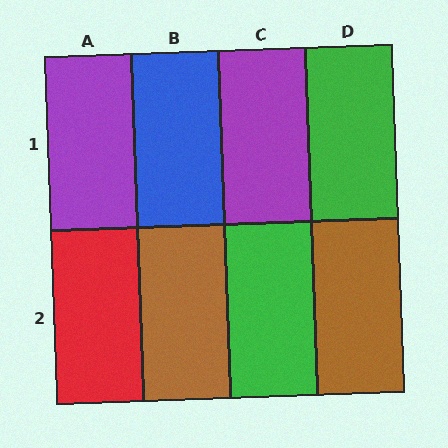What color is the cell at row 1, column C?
Purple.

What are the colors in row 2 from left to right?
Red, brown, green, brown.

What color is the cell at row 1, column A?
Purple.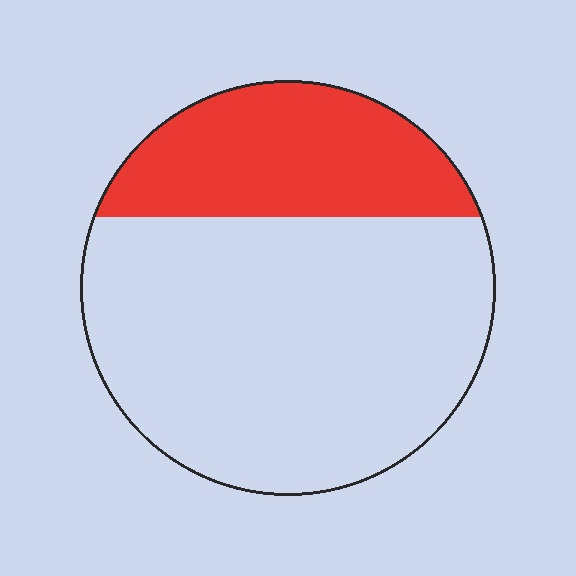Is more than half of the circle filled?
No.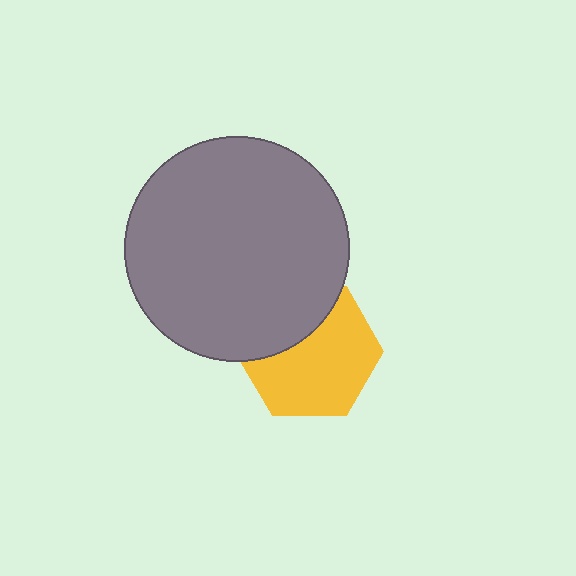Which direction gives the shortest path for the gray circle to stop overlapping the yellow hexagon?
Moving up gives the shortest separation.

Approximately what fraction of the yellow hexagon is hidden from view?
Roughly 34% of the yellow hexagon is hidden behind the gray circle.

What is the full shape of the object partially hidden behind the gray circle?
The partially hidden object is a yellow hexagon.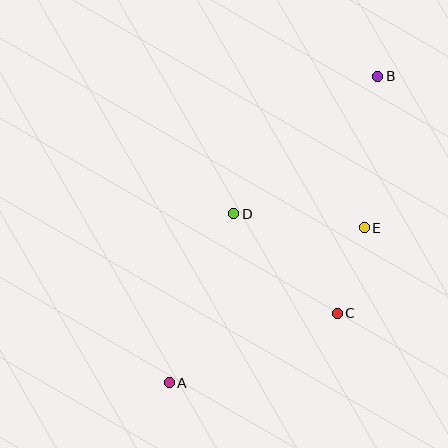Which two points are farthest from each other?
Points A and B are farthest from each other.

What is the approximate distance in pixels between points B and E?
The distance between B and E is approximately 152 pixels.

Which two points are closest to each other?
Points C and E are closest to each other.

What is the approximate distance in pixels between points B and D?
The distance between B and D is approximately 199 pixels.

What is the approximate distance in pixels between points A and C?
The distance between A and C is approximately 182 pixels.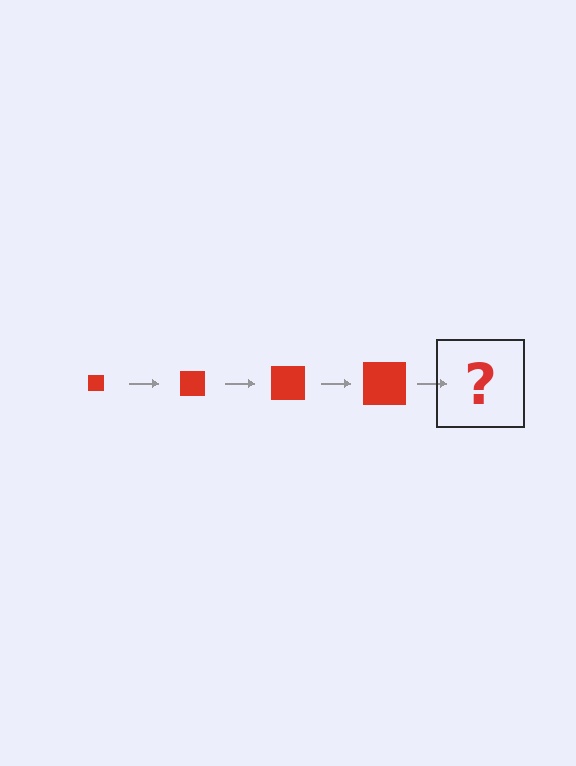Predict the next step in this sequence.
The next step is a red square, larger than the previous one.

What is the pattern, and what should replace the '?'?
The pattern is that the square gets progressively larger each step. The '?' should be a red square, larger than the previous one.